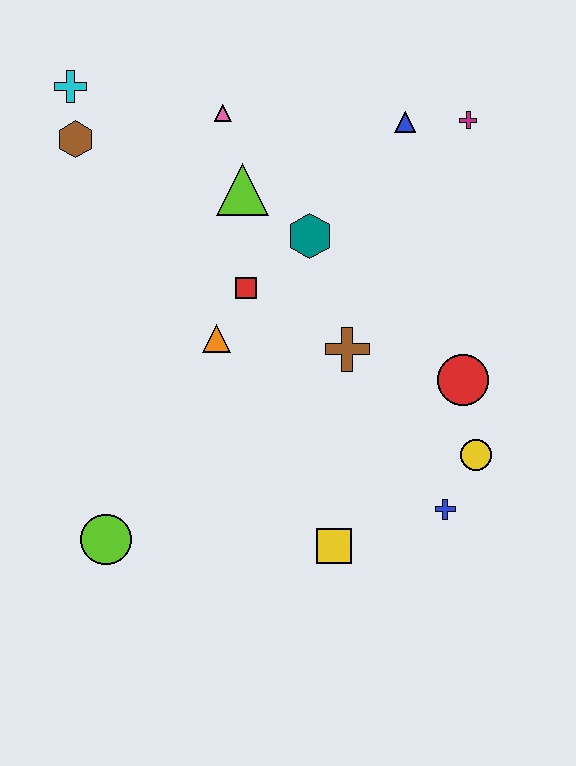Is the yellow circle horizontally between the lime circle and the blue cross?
No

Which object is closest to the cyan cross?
The brown hexagon is closest to the cyan cross.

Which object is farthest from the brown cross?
The cyan cross is farthest from the brown cross.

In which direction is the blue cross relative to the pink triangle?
The blue cross is below the pink triangle.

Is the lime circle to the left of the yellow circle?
Yes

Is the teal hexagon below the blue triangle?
Yes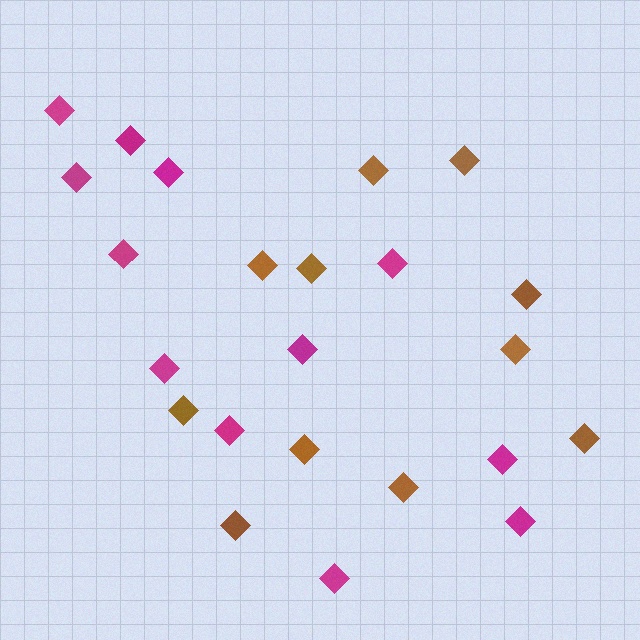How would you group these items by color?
There are 2 groups: one group of brown diamonds (11) and one group of magenta diamonds (12).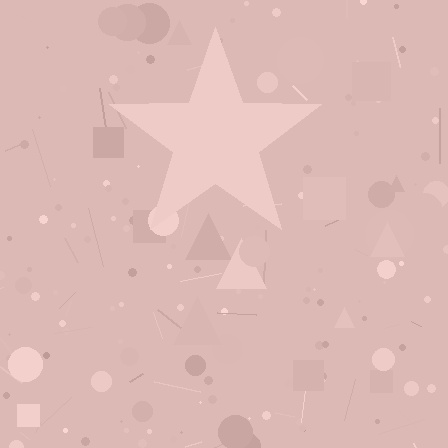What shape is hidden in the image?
A star is hidden in the image.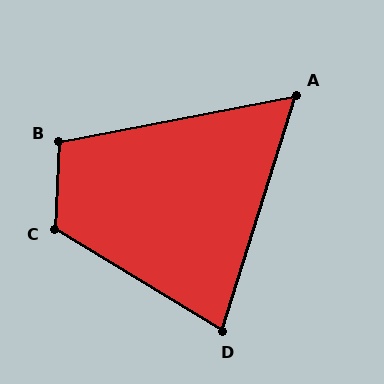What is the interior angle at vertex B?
Approximately 104 degrees (obtuse).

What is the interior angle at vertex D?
Approximately 76 degrees (acute).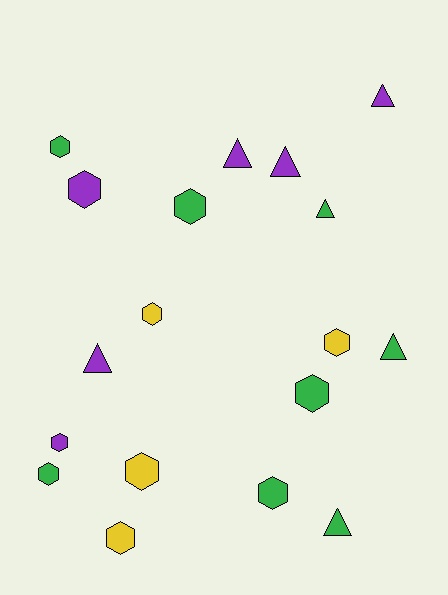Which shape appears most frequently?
Hexagon, with 11 objects.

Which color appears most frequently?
Green, with 8 objects.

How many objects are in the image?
There are 18 objects.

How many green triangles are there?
There are 3 green triangles.